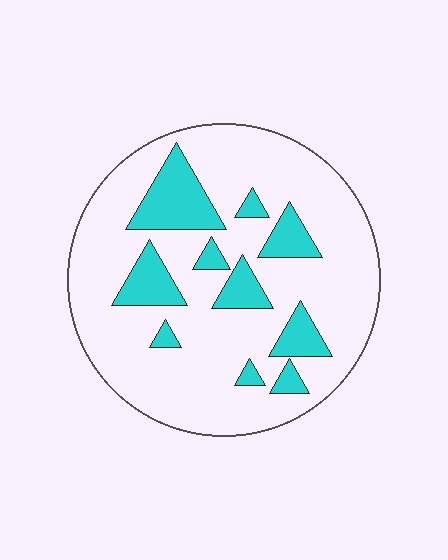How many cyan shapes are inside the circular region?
10.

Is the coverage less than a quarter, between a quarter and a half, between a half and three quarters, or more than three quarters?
Less than a quarter.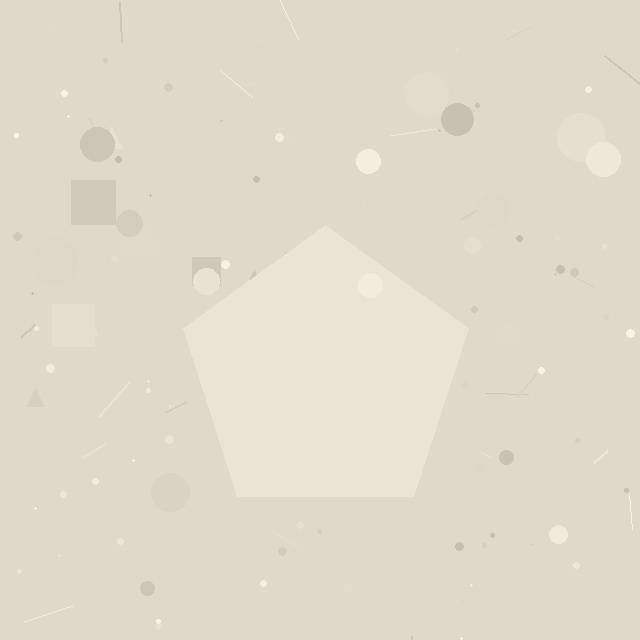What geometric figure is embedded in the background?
A pentagon is embedded in the background.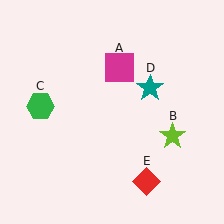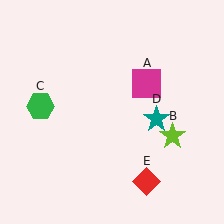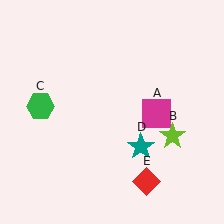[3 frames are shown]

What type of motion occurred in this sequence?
The magenta square (object A), teal star (object D) rotated clockwise around the center of the scene.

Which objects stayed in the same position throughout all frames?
Lime star (object B) and green hexagon (object C) and red diamond (object E) remained stationary.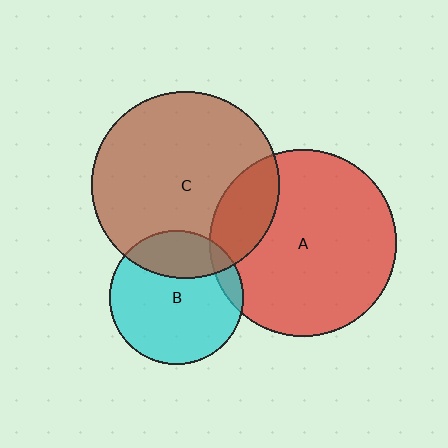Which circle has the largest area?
Circle C (brown).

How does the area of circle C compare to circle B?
Approximately 2.0 times.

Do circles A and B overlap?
Yes.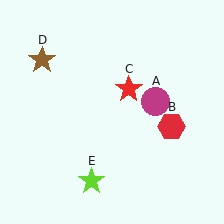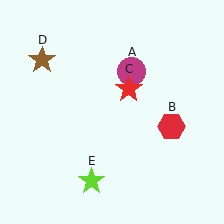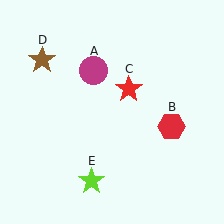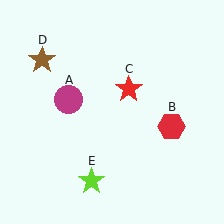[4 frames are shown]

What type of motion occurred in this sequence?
The magenta circle (object A) rotated counterclockwise around the center of the scene.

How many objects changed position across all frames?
1 object changed position: magenta circle (object A).